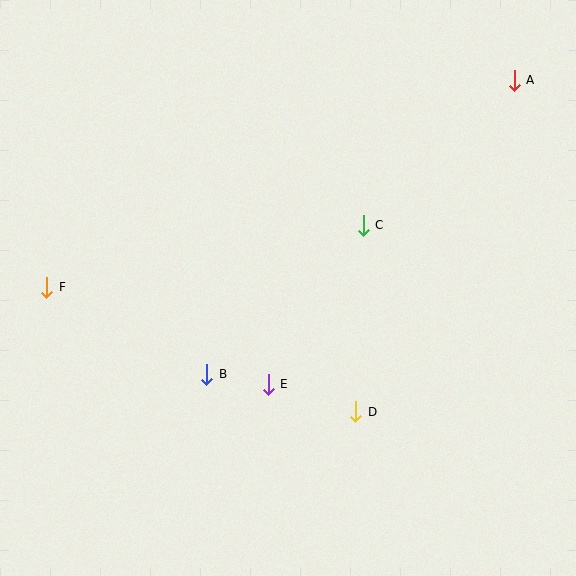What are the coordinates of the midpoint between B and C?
The midpoint between B and C is at (285, 300).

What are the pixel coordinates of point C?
Point C is at (363, 225).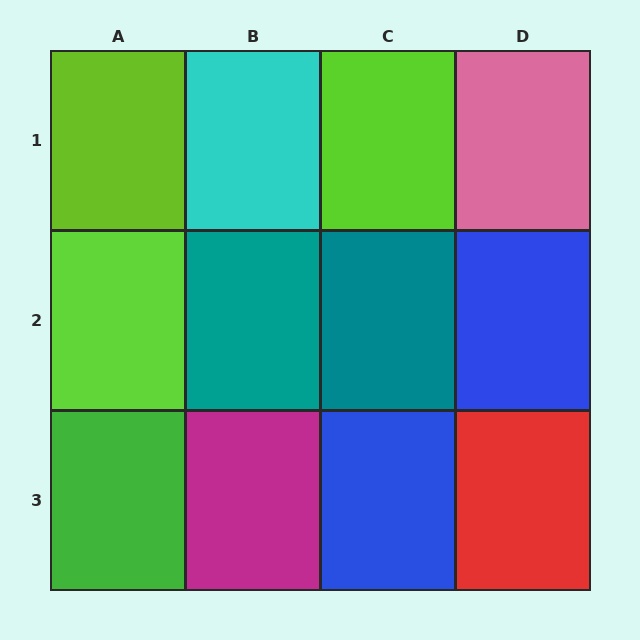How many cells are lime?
3 cells are lime.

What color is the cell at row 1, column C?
Lime.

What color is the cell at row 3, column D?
Red.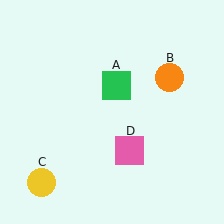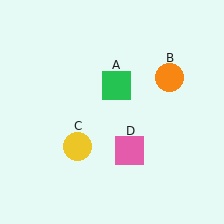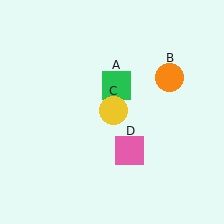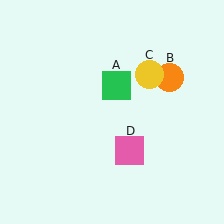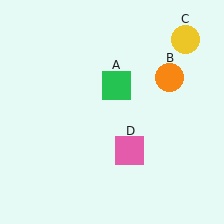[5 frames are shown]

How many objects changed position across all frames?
1 object changed position: yellow circle (object C).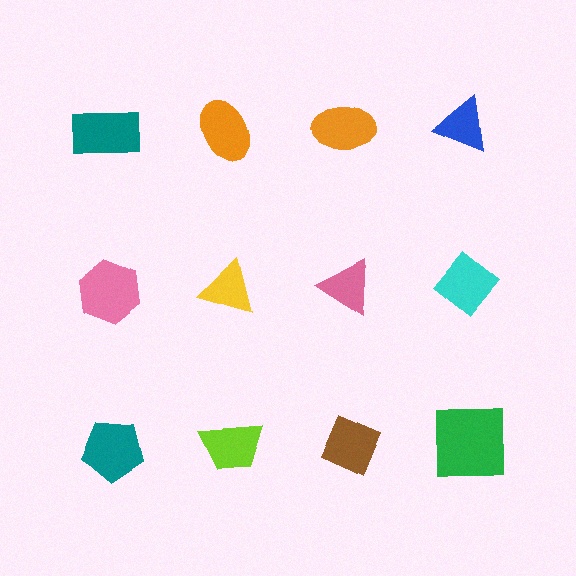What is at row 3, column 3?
A brown diamond.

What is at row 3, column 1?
A teal pentagon.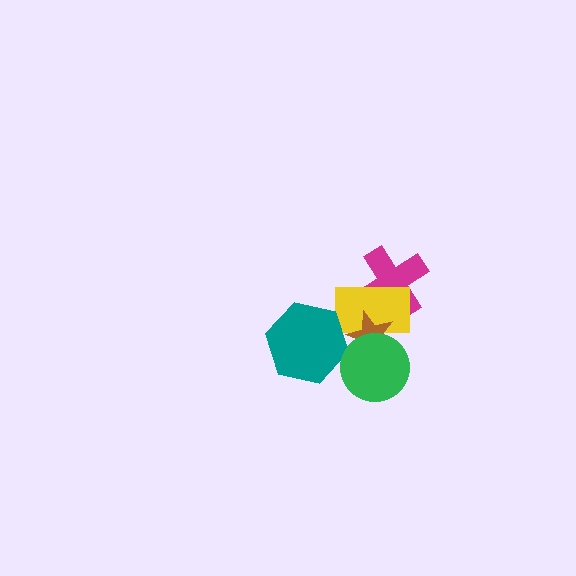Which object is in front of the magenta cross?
The yellow rectangle is in front of the magenta cross.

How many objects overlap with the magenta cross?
1 object overlaps with the magenta cross.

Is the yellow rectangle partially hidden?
Yes, it is partially covered by another shape.